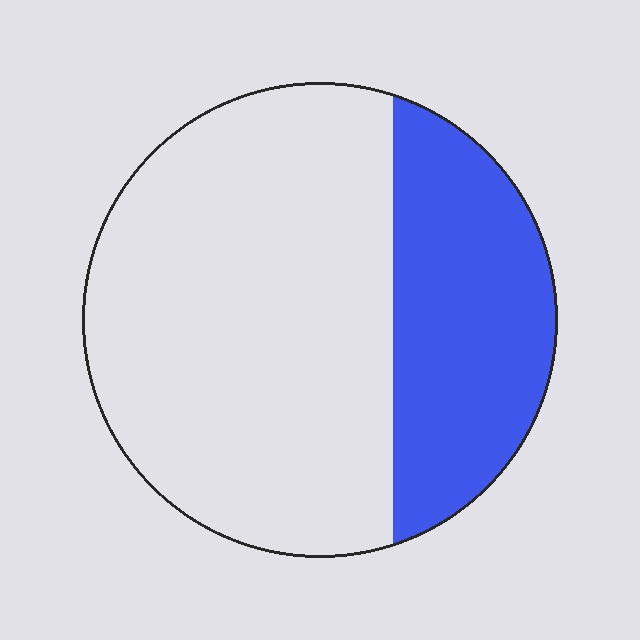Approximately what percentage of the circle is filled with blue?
Approximately 30%.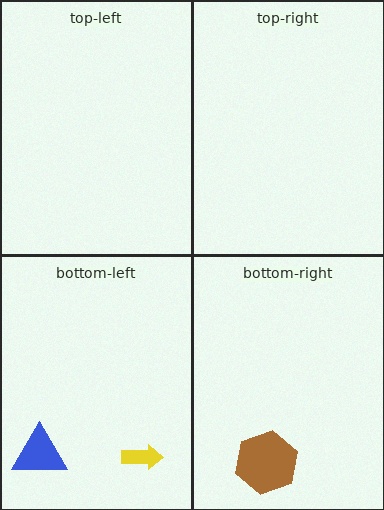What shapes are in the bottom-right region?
The brown hexagon.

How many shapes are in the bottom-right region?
1.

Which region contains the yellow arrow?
The bottom-left region.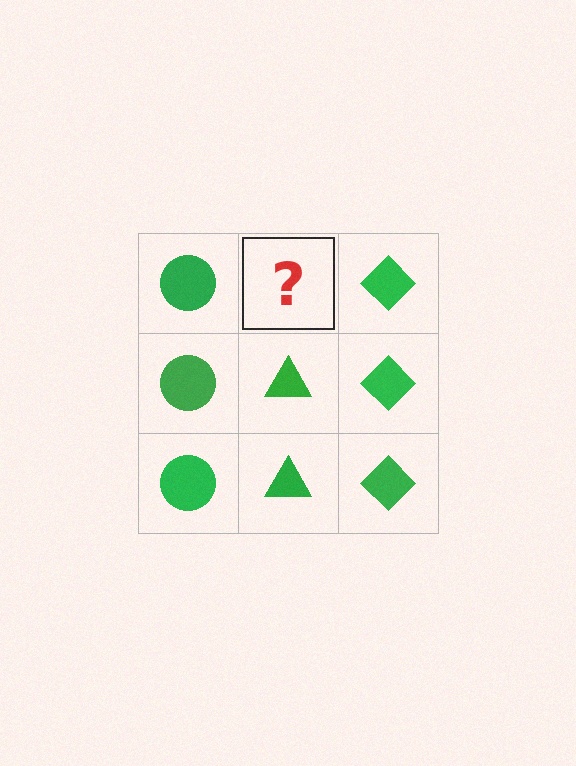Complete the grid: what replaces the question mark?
The question mark should be replaced with a green triangle.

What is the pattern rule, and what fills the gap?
The rule is that each column has a consistent shape. The gap should be filled with a green triangle.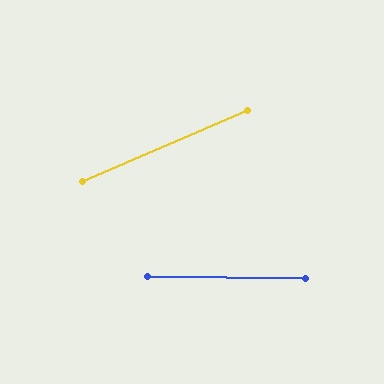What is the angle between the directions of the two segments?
Approximately 24 degrees.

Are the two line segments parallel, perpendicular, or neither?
Neither parallel nor perpendicular — they differ by about 24°.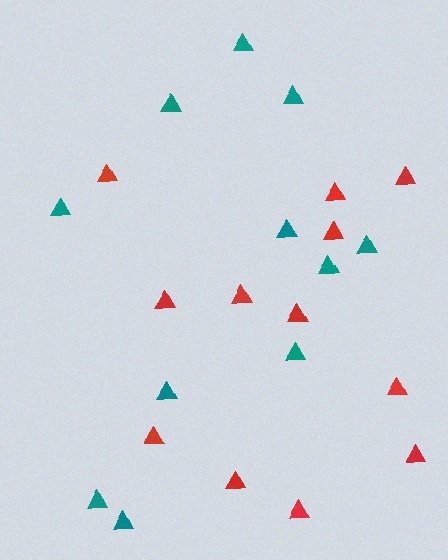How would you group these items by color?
There are 2 groups: one group of teal triangles (11) and one group of red triangles (12).